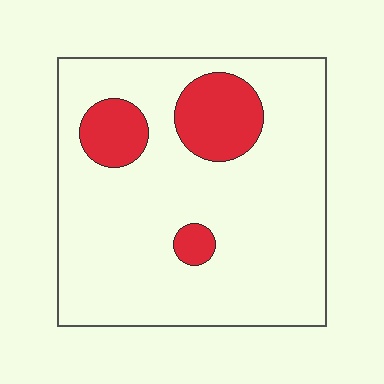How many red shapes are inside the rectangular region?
3.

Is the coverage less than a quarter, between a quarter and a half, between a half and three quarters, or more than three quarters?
Less than a quarter.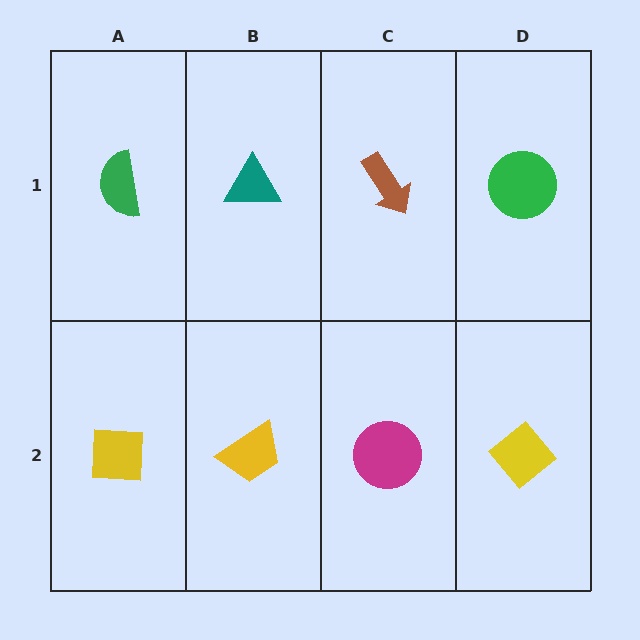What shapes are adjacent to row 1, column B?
A yellow trapezoid (row 2, column B), a green semicircle (row 1, column A), a brown arrow (row 1, column C).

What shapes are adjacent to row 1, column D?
A yellow diamond (row 2, column D), a brown arrow (row 1, column C).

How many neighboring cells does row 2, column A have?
2.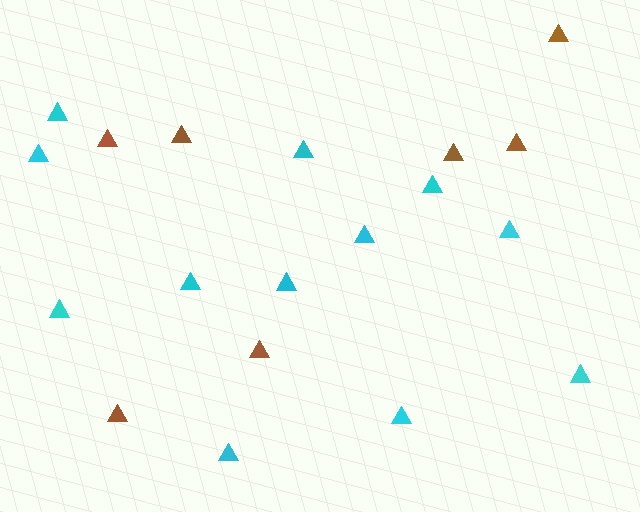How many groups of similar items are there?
There are 2 groups: one group of brown triangles (7) and one group of cyan triangles (12).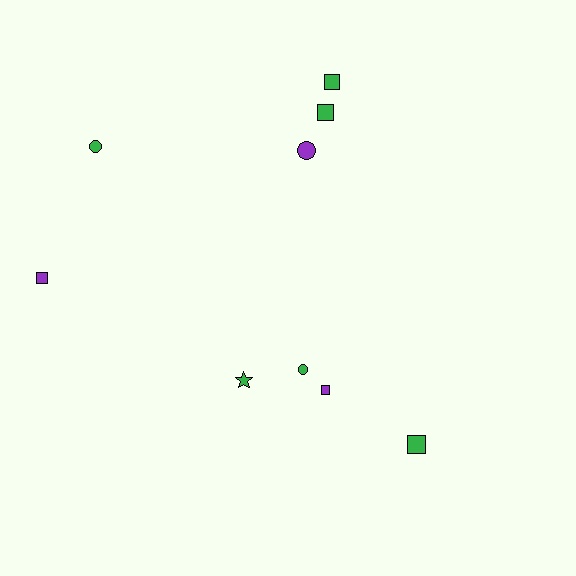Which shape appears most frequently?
Square, with 5 objects.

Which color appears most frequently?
Green, with 6 objects.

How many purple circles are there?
There is 1 purple circle.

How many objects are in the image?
There are 9 objects.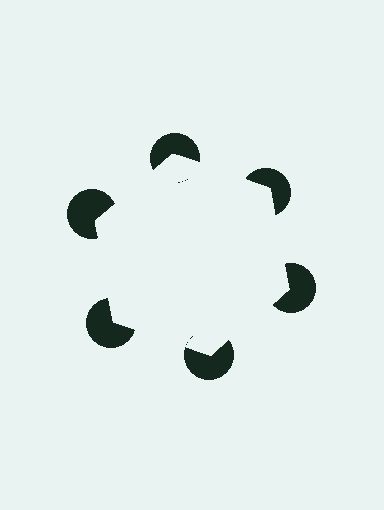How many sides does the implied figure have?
6 sides.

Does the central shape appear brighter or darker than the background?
It typically appears slightly brighter than the background, even though no actual brightness change is drawn.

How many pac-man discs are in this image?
There are 6 — one at each vertex of the illusory hexagon.